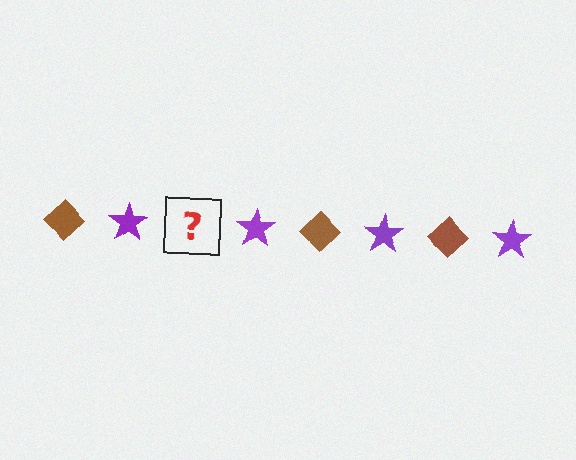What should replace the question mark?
The question mark should be replaced with a brown diamond.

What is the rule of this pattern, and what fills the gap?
The rule is that the pattern alternates between brown diamond and purple star. The gap should be filled with a brown diamond.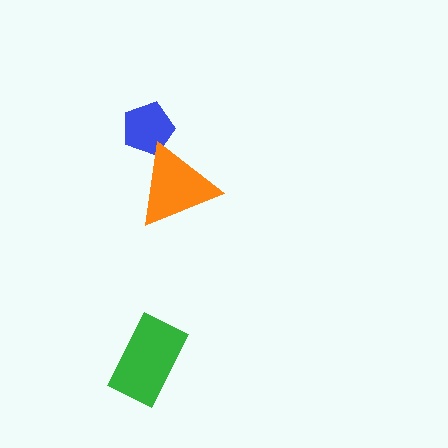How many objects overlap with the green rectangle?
0 objects overlap with the green rectangle.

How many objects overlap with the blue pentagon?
1 object overlaps with the blue pentagon.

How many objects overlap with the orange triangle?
1 object overlaps with the orange triangle.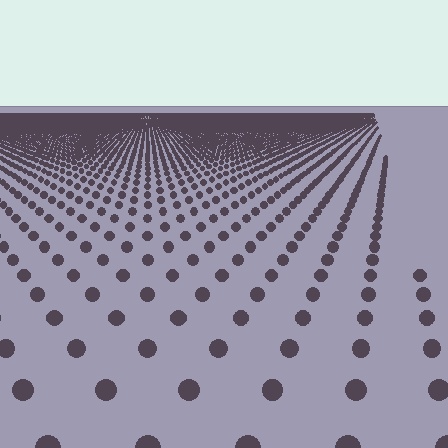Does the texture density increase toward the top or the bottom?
Density increases toward the top.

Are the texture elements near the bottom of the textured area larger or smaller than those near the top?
Larger. Near the bottom, elements are closer to the viewer and appear at a bigger on-screen size.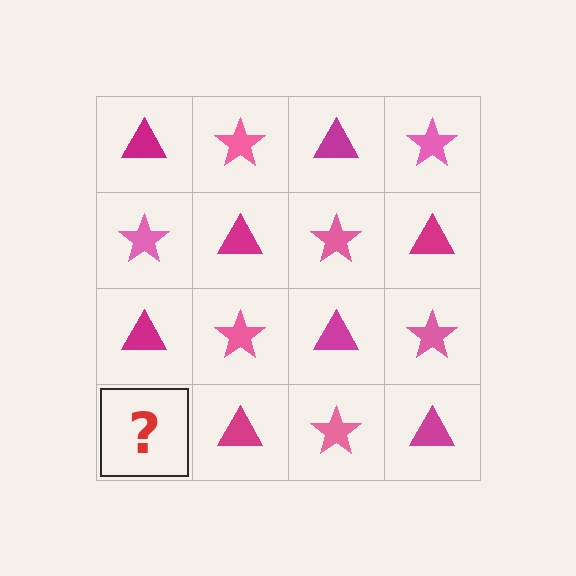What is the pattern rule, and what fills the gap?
The rule is that it alternates magenta triangle and pink star in a checkerboard pattern. The gap should be filled with a pink star.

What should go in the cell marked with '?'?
The missing cell should contain a pink star.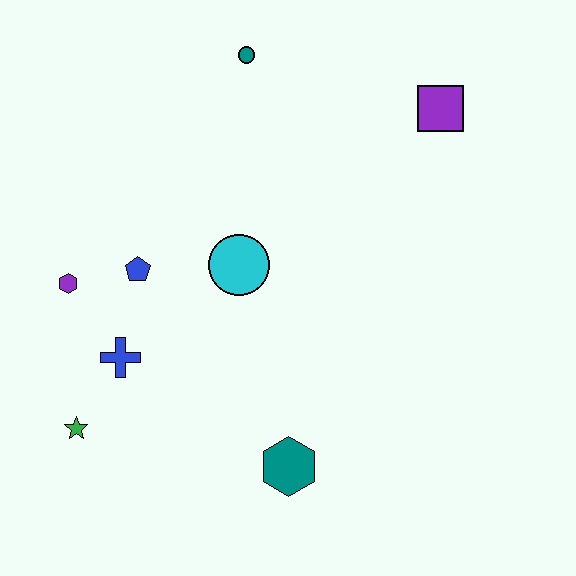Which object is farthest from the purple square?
The green star is farthest from the purple square.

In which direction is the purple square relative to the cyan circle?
The purple square is to the right of the cyan circle.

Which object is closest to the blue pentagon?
The purple hexagon is closest to the blue pentagon.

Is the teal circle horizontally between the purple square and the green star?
Yes